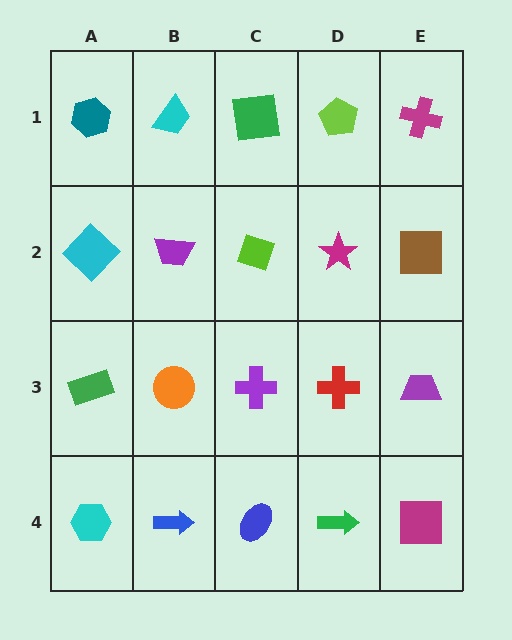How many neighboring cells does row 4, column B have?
3.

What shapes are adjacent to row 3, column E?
A brown square (row 2, column E), a magenta square (row 4, column E), a red cross (row 3, column D).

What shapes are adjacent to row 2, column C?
A green square (row 1, column C), a purple cross (row 3, column C), a purple trapezoid (row 2, column B), a magenta star (row 2, column D).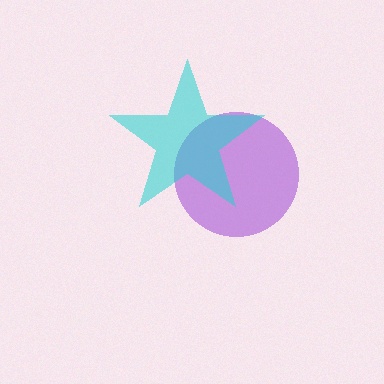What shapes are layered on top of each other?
The layered shapes are: a purple circle, a cyan star.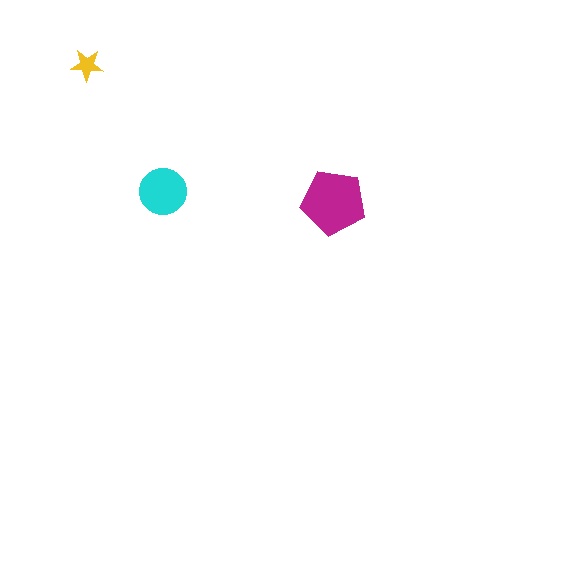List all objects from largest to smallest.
The magenta pentagon, the cyan circle, the yellow star.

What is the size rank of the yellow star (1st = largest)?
3rd.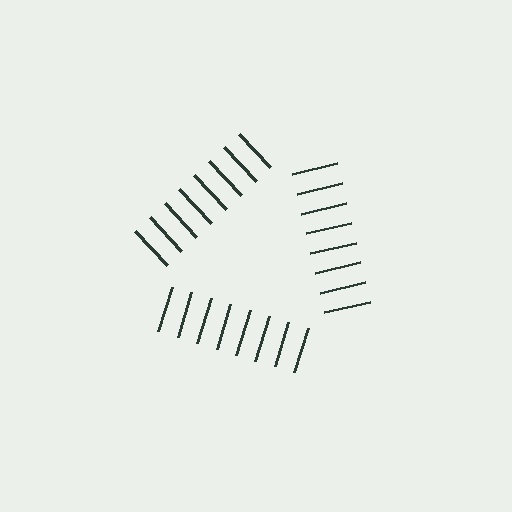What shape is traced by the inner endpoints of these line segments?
An illusory triangle — the line segments terminate on its edges but no continuous stroke is drawn.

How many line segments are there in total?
24 — 8 along each of the 3 edges.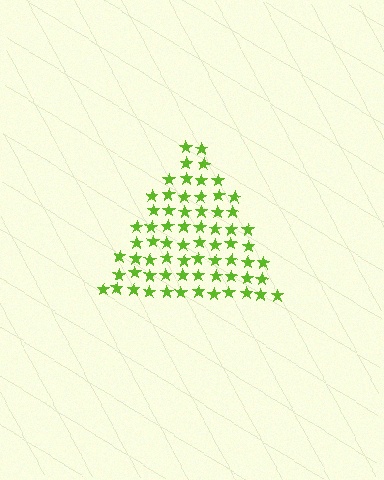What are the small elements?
The small elements are stars.